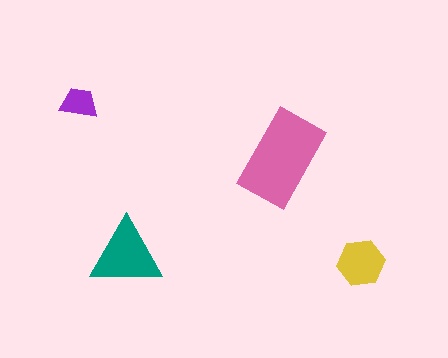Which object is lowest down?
The yellow hexagon is bottommost.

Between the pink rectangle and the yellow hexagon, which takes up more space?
The pink rectangle.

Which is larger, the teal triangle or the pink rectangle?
The pink rectangle.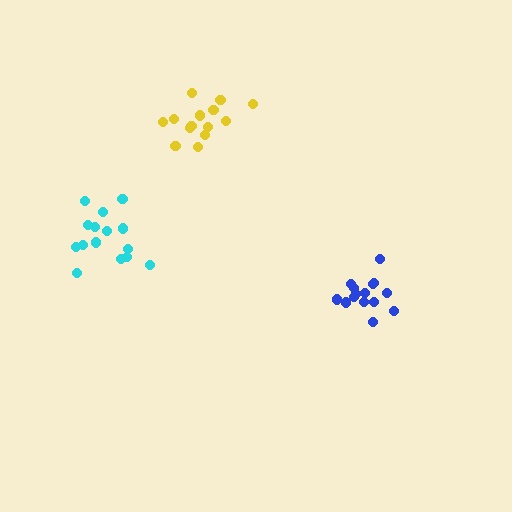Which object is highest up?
The yellow cluster is topmost.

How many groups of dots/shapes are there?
There are 3 groups.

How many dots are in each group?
Group 1: 15 dots, Group 2: 14 dots, Group 3: 15 dots (44 total).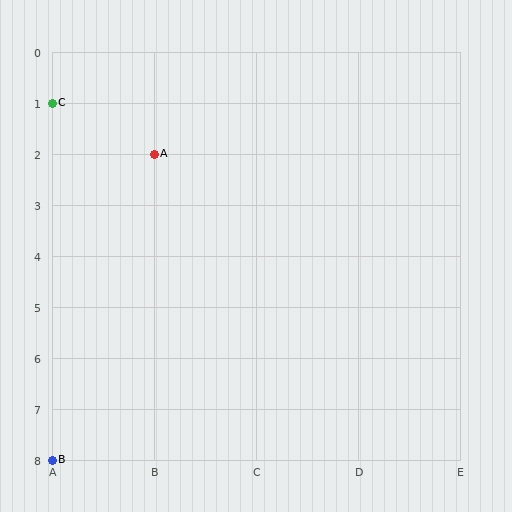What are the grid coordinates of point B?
Point B is at grid coordinates (A, 8).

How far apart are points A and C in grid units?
Points A and C are 1 column and 1 row apart (about 1.4 grid units diagonally).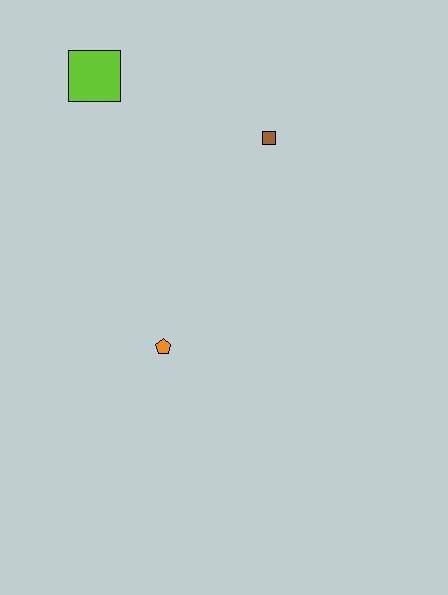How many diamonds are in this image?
There are no diamonds.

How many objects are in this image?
There are 3 objects.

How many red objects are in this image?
There are no red objects.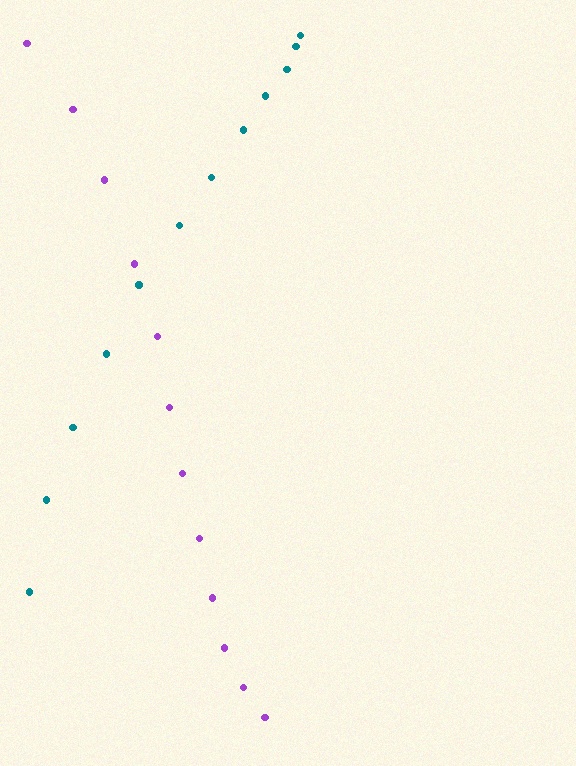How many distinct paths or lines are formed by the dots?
There are 2 distinct paths.